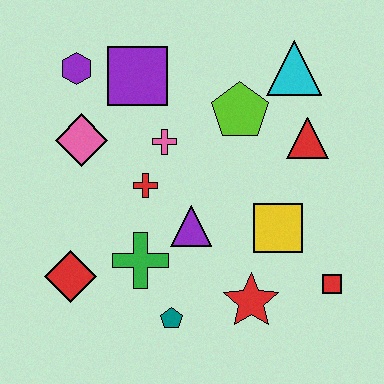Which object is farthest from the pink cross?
The red square is farthest from the pink cross.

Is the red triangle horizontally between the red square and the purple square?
Yes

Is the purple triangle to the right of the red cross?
Yes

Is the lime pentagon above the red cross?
Yes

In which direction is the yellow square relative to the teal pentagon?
The yellow square is to the right of the teal pentagon.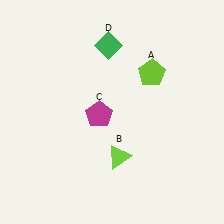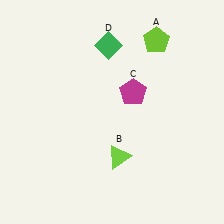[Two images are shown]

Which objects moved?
The objects that moved are: the lime pentagon (A), the magenta pentagon (C).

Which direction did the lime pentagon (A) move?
The lime pentagon (A) moved up.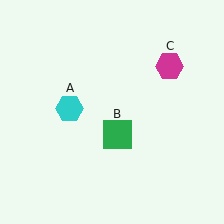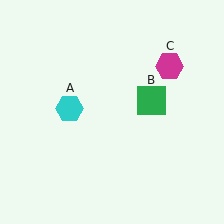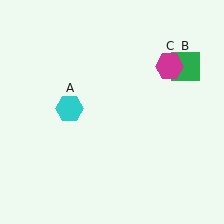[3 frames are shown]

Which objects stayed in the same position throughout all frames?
Cyan hexagon (object A) and magenta hexagon (object C) remained stationary.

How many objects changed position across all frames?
1 object changed position: green square (object B).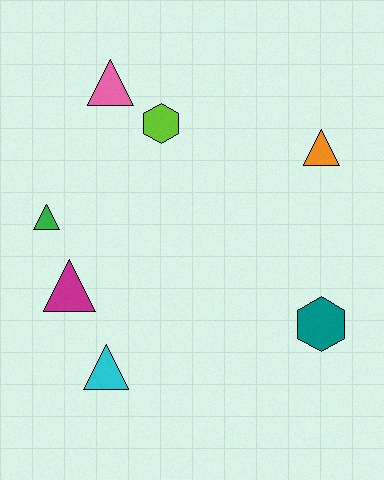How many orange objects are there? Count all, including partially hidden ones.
There is 1 orange object.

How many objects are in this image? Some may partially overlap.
There are 7 objects.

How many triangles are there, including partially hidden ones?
There are 5 triangles.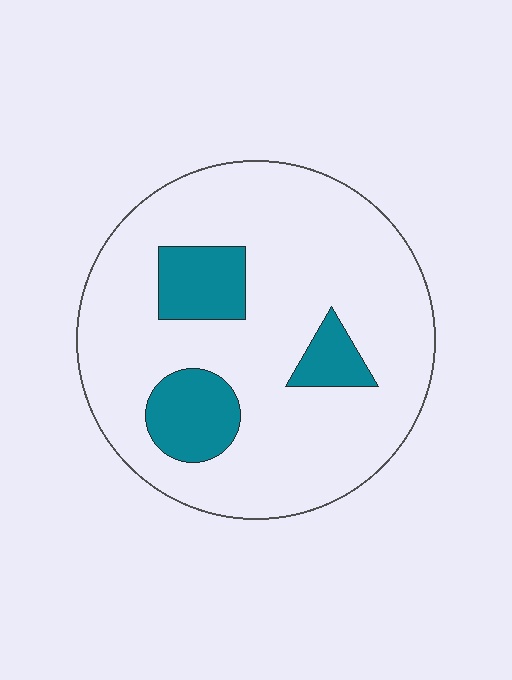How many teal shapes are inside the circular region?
3.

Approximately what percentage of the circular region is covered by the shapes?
Approximately 15%.